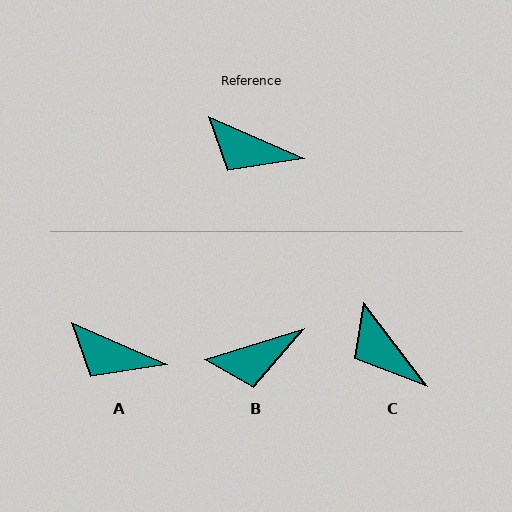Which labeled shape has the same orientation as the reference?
A.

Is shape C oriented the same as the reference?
No, it is off by about 29 degrees.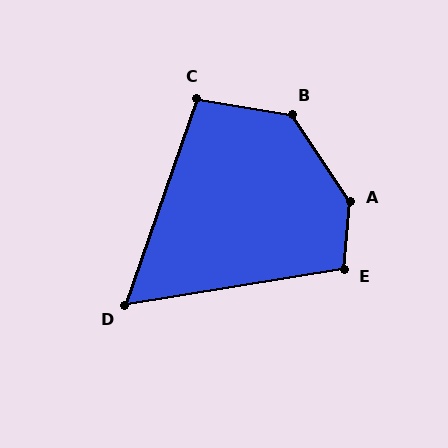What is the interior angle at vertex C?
Approximately 99 degrees (obtuse).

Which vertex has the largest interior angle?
A, at approximately 141 degrees.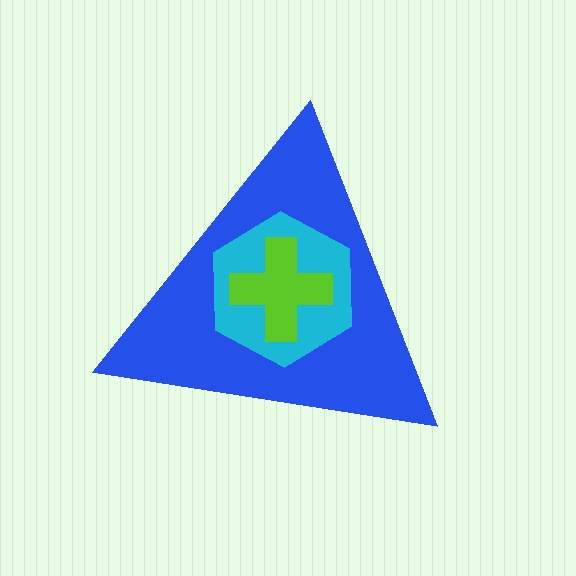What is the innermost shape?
The lime cross.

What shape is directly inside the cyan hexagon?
The lime cross.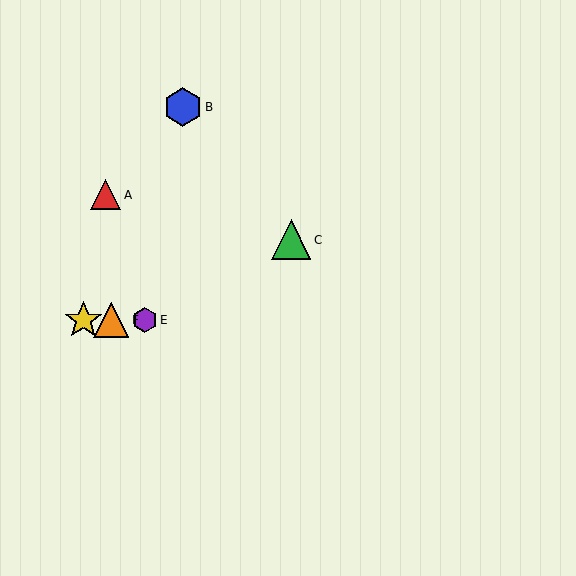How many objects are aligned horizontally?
3 objects (D, E, F) are aligned horizontally.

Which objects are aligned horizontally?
Objects D, E, F are aligned horizontally.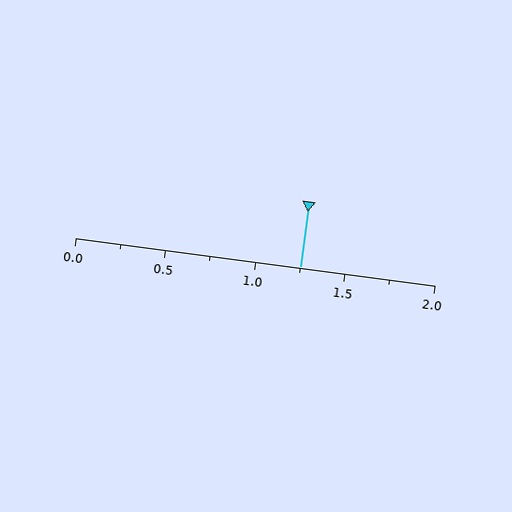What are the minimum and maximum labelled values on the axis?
The axis runs from 0.0 to 2.0.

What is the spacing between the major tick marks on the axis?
The major ticks are spaced 0.5 apart.